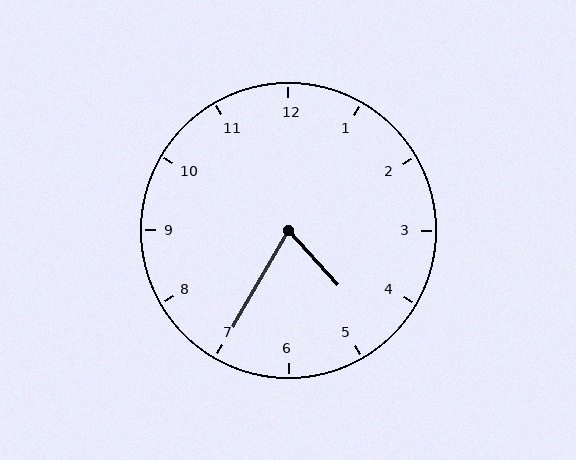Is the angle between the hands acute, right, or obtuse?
It is acute.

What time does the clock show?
4:35.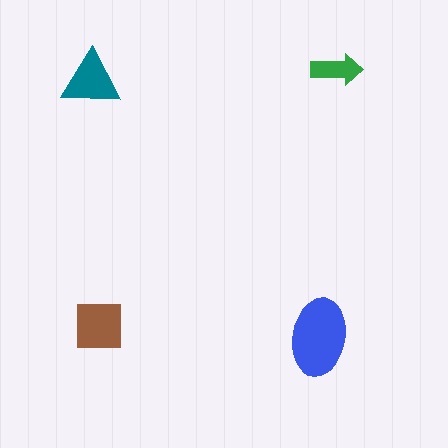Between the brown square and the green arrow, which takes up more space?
The brown square.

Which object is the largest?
The blue ellipse.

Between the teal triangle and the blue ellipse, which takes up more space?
The blue ellipse.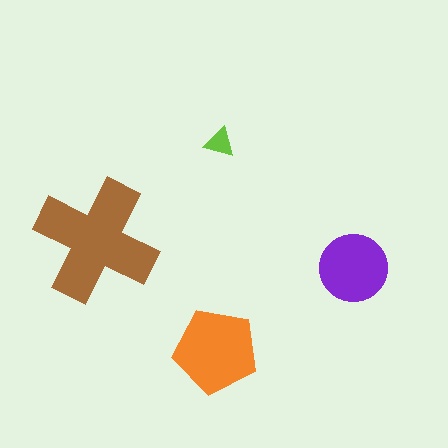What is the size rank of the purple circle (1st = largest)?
3rd.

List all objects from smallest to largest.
The lime triangle, the purple circle, the orange pentagon, the brown cross.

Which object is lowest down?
The orange pentagon is bottommost.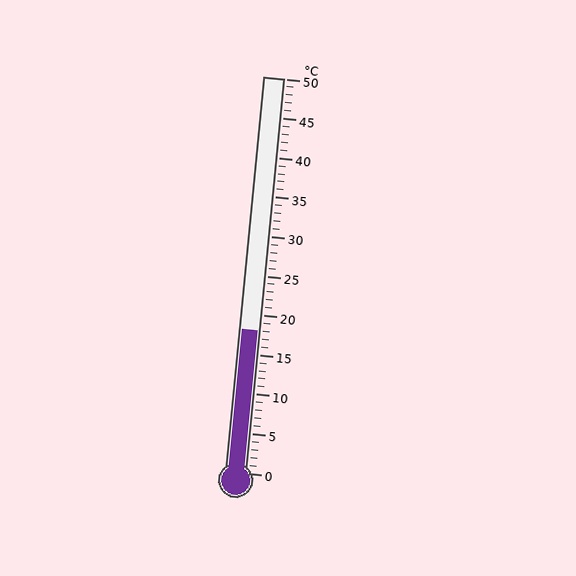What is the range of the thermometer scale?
The thermometer scale ranges from 0°C to 50°C.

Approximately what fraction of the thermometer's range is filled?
The thermometer is filled to approximately 35% of its range.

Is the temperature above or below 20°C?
The temperature is below 20°C.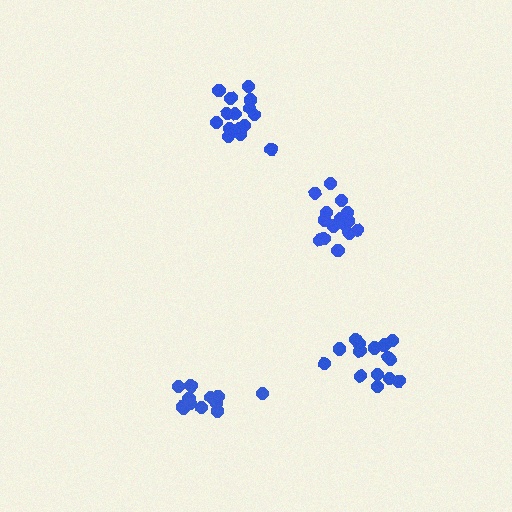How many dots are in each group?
Group 1: 16 dots, Group 2: 13 dots, Group 3: 16 dots, Group 4: 16 dots (61 total).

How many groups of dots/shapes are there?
There are 4 groups.